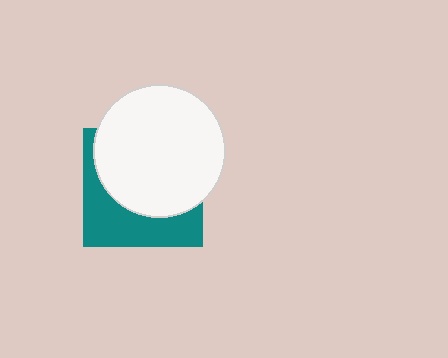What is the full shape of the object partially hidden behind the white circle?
The partially hidden object is a teal square.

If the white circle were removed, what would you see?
You would see the complete teal square.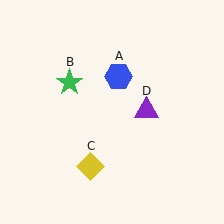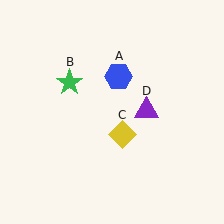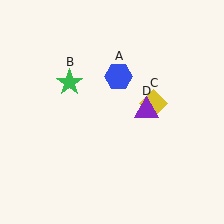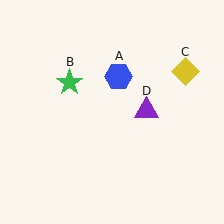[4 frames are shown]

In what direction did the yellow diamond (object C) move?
The yellow diamond (object C) moved up and to the right.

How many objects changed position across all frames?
1 object changed position: yellow diamond (object C).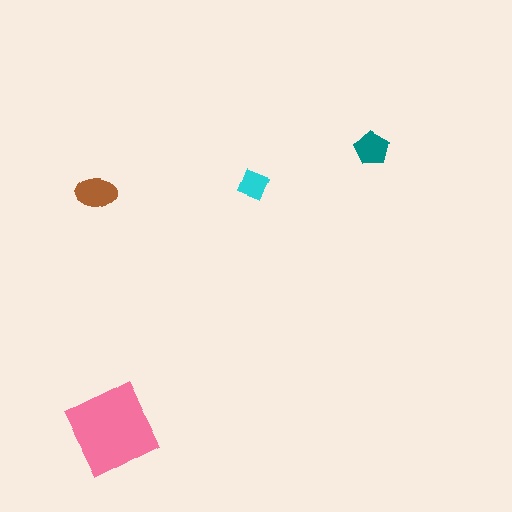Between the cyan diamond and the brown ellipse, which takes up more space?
The brown ellipse.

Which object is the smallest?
The cyan diamond.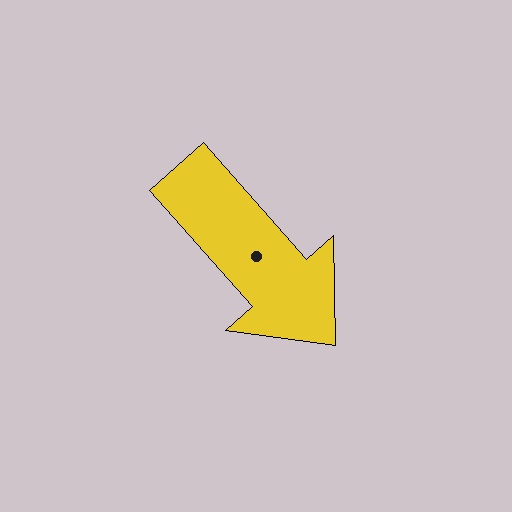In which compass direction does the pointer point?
Southeast.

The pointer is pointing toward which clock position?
Roughly 5 o'clock.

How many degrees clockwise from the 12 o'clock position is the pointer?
Approximately 139 degrees.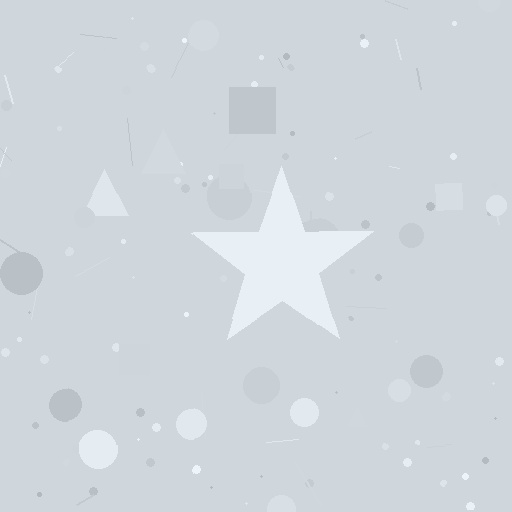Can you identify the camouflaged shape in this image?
The camouflaged shape is a star.